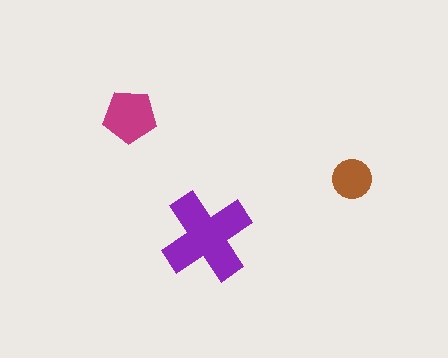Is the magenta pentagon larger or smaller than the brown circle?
Larger.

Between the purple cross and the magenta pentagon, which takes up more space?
The purple cross.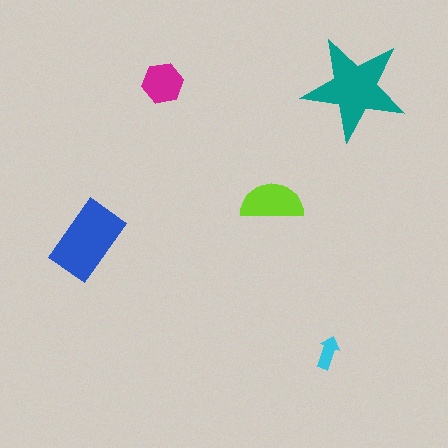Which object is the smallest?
The cyan arrow.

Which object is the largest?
The teal star.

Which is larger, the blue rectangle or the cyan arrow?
The blue rectangle.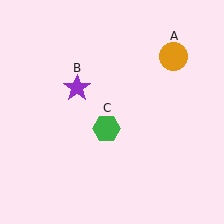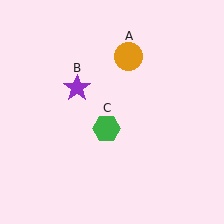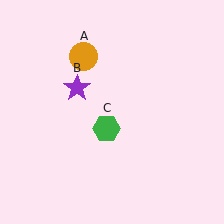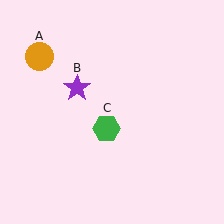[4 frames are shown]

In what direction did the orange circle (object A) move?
The orange circle (object A) moved left.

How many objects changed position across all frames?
1 object changed position: orange circle (object A).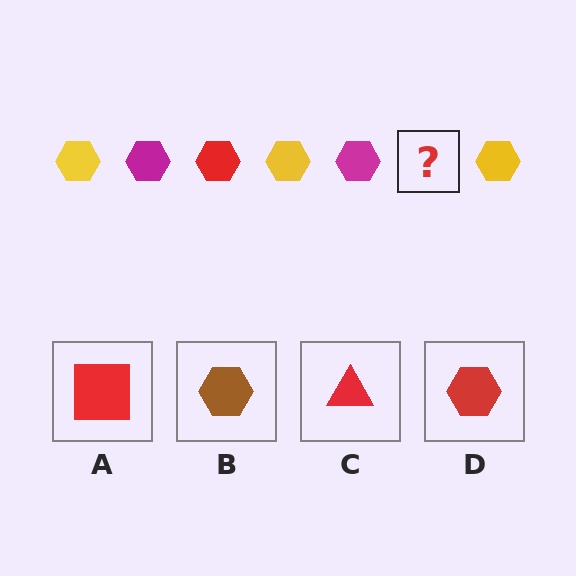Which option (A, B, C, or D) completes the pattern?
D.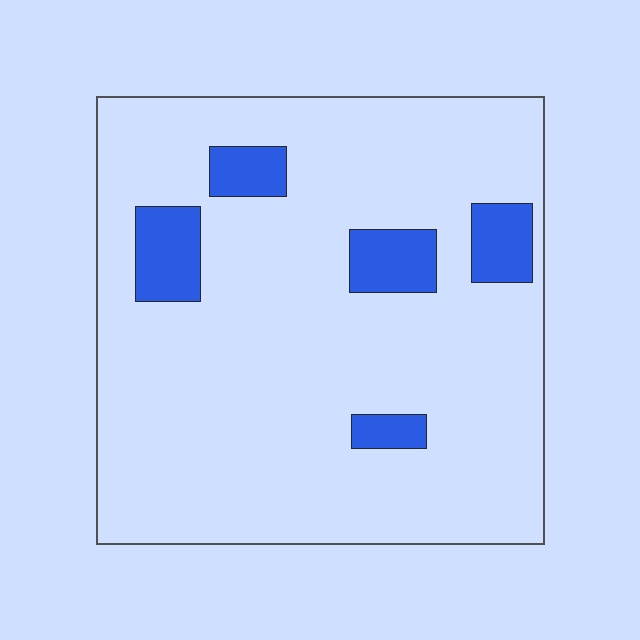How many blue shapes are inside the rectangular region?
5.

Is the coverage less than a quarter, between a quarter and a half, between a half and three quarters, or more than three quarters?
Less than a quarter.